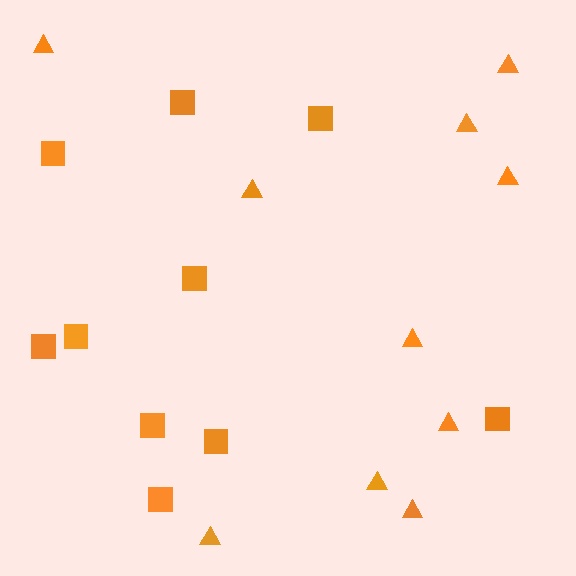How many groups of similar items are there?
There are 2 groups: one group of triangles (10) and one group of squares (10).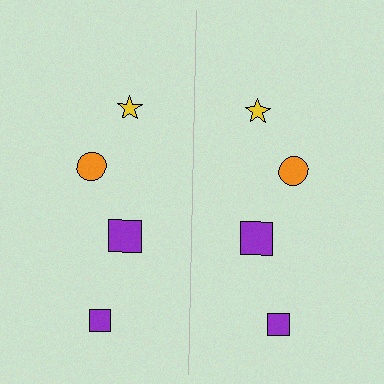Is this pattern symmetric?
Yes, this pattern has bilateral (reflection) symmetry.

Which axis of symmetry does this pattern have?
The pattern has a vertical axis of symmetry running through the center of the image.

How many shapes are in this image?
There are 8 shapes in this image.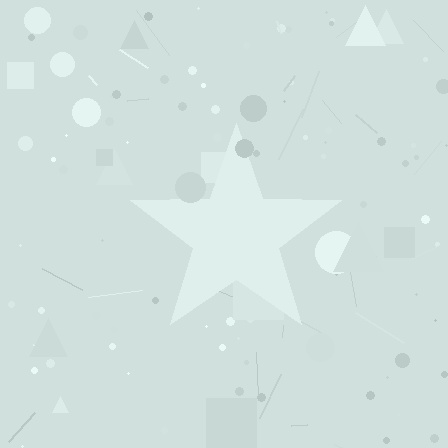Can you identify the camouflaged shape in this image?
The camouflaged shape is a star.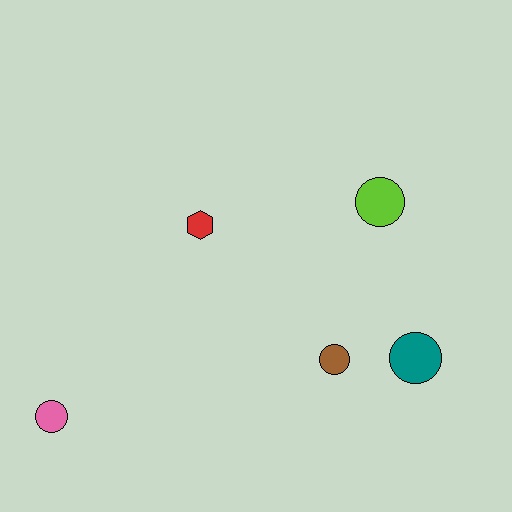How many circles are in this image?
There are 4 circles.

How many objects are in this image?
There are 5 objects.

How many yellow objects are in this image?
There are no yellow objects.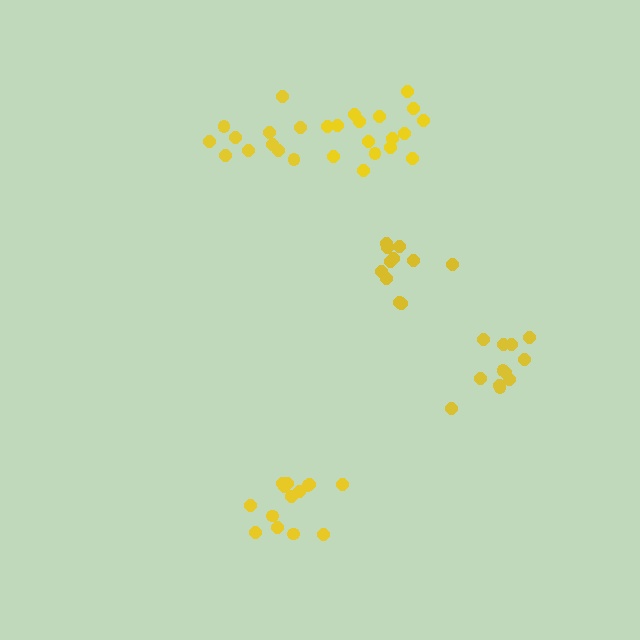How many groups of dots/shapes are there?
There are 5 groups.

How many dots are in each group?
Group 1: 15 dots, Group 2: 12 dots, Group 3: 11 dots, Group 4: 11 dots, Group 5: 16 dots (65 total).